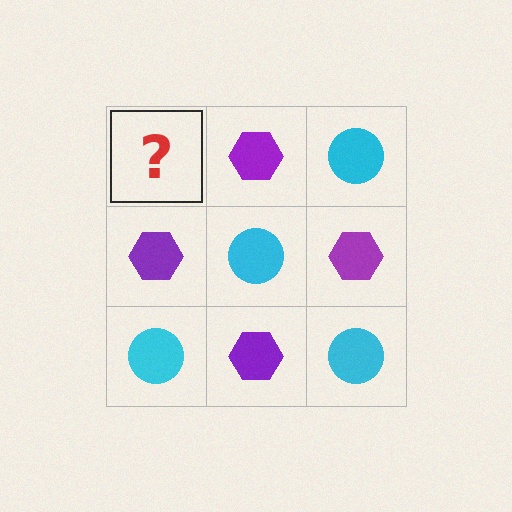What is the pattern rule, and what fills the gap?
The rule is that it alternates cyan circle and purple hexagon in a checkerboard pattern. The gap should be filled with a cyan circle.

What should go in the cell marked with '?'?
The missing cell should contain a cyan circle.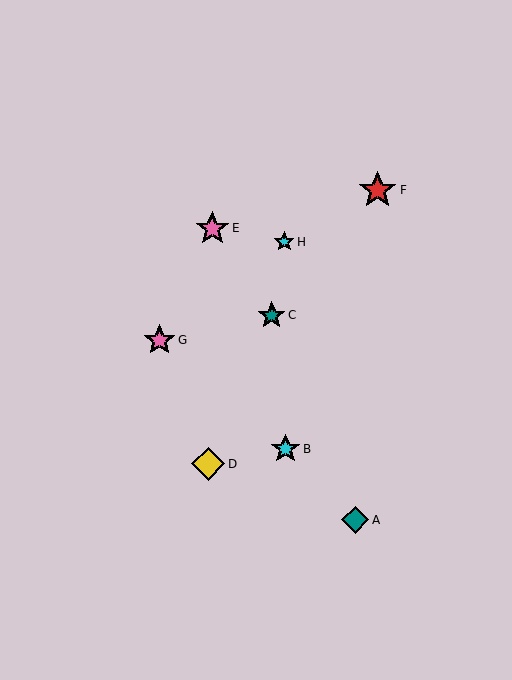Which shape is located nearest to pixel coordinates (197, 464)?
The yellow diamond (labeled D) at (208, 464) is nearest to that location.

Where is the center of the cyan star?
The center of the cyan star is at (286, 449).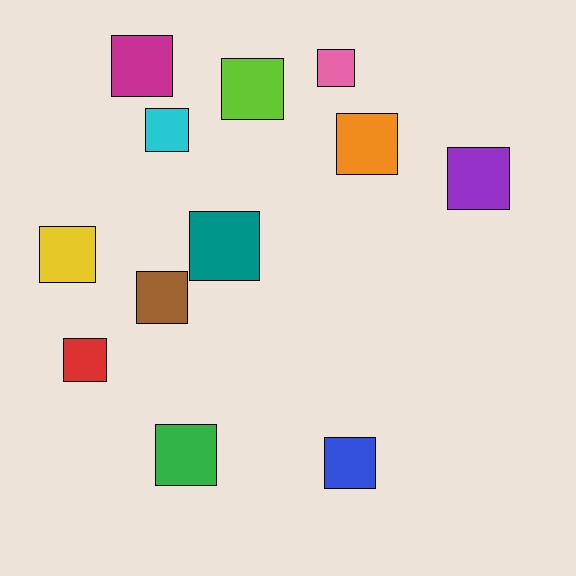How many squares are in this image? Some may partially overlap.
There are 12 squares.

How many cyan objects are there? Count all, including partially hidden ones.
There is 1 cyan object.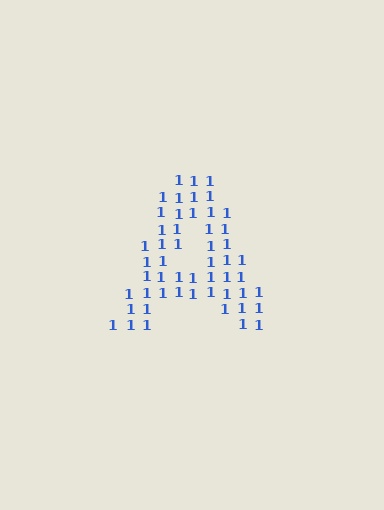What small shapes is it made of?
It is made of small digit 1's.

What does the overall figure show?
The overall figure shows the letter A.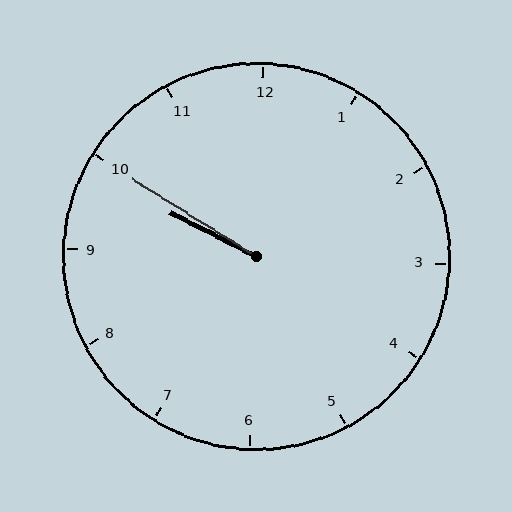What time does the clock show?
9:50.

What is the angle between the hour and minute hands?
Approximately 5 degrees.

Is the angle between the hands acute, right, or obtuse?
It is acute.